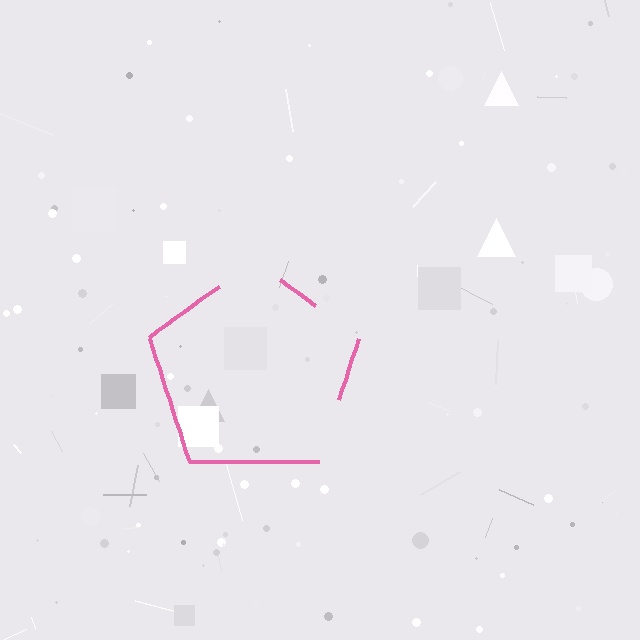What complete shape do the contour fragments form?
The contour fragments form a pentagon.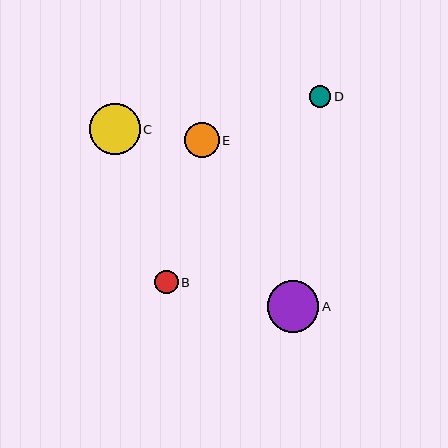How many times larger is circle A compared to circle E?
Circle A is approximately 1.5 times the size of circle E.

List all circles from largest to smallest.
From largest to smallest: A, C, E, B, D.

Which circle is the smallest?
Circle D is the smallest with a size of approximately 22 pixels.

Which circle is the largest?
Circle A is the largest with a size of approximately 52 pixels.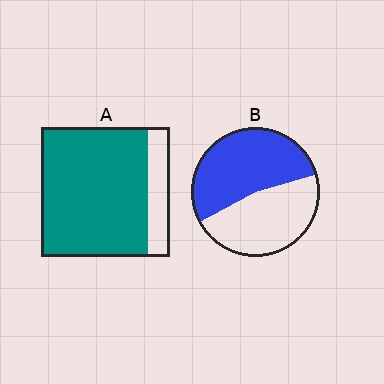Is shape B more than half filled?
Roughly half.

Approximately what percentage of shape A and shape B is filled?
A is approximately 85% and B is approximately 55%.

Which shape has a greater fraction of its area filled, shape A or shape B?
Shape A.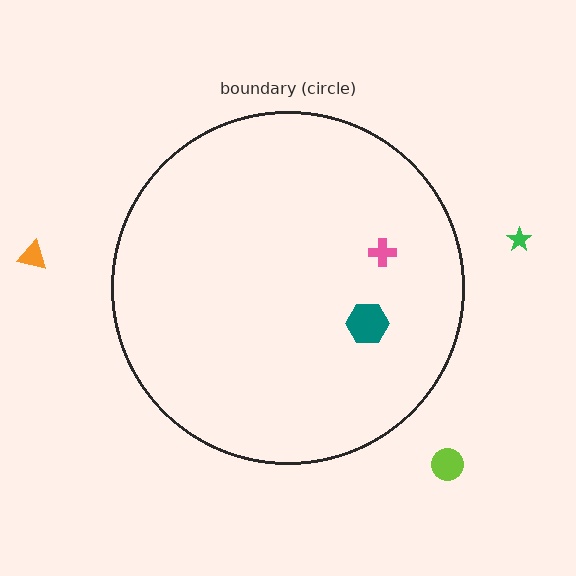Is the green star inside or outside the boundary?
Outside.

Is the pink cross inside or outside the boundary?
Inside.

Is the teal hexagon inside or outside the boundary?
Inside.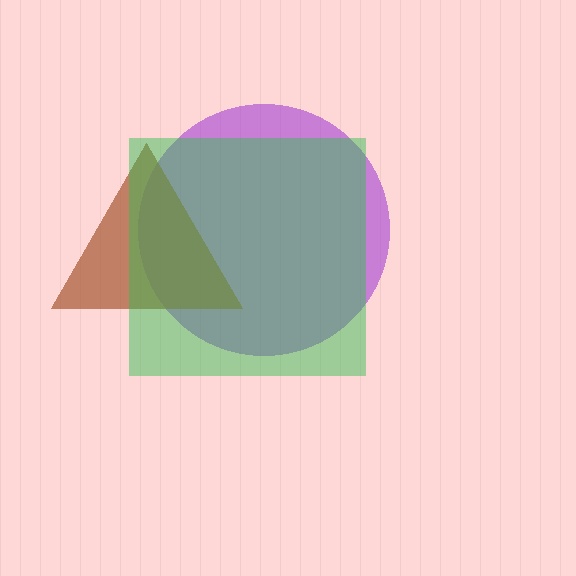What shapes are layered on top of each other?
The layered shapes are: a purple circle, a brown triangle, a green square.